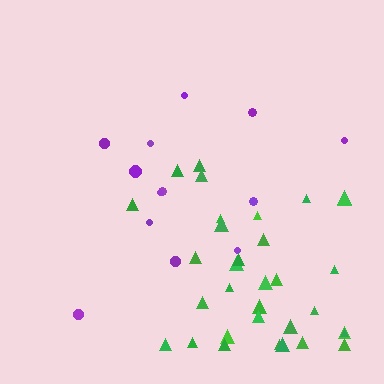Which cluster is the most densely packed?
Green.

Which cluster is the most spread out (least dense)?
Purple.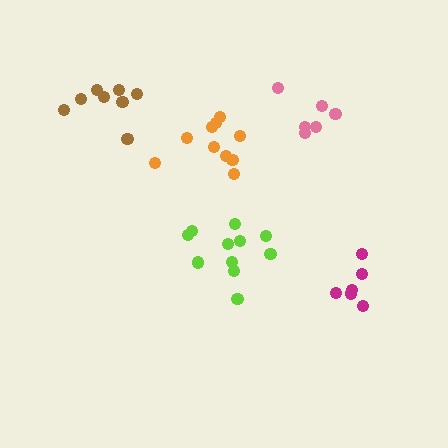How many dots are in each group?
Group 1: 6 dots, Group 2: 8 dots, Group 3: 6 dots, Group 4: 11 dots, Group 5: 10 dots (41 total).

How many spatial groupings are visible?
There are 5 spatial groupings.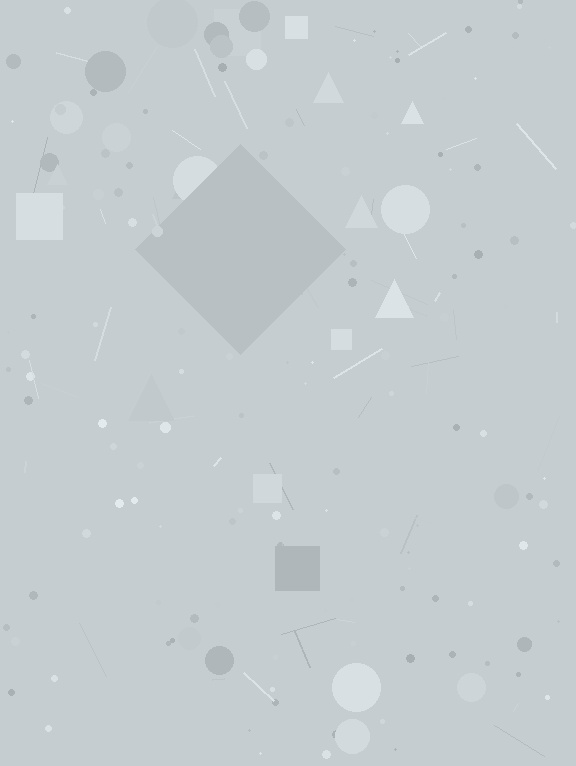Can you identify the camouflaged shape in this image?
The camouflaged shape is a diamond.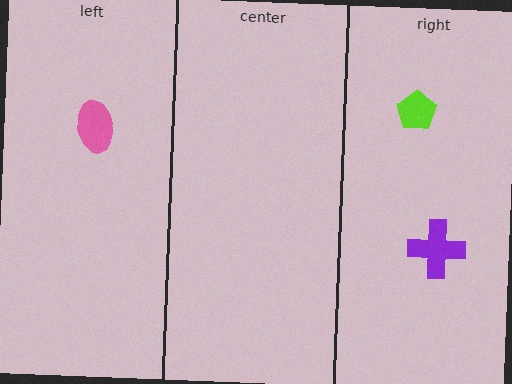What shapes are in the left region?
The pink ellipse.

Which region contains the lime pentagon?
The right region.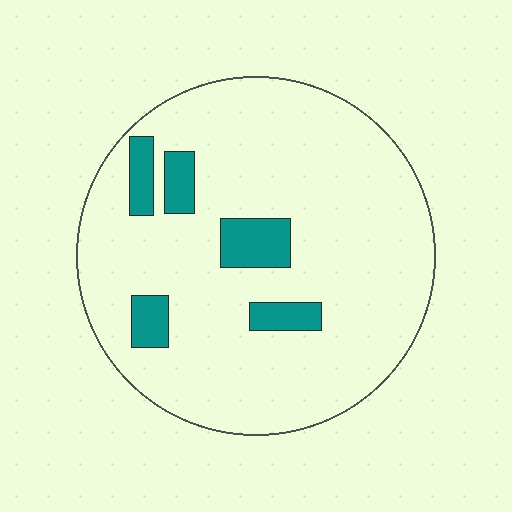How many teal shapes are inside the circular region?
5.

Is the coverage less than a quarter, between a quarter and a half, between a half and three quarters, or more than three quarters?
Less than a quarter.